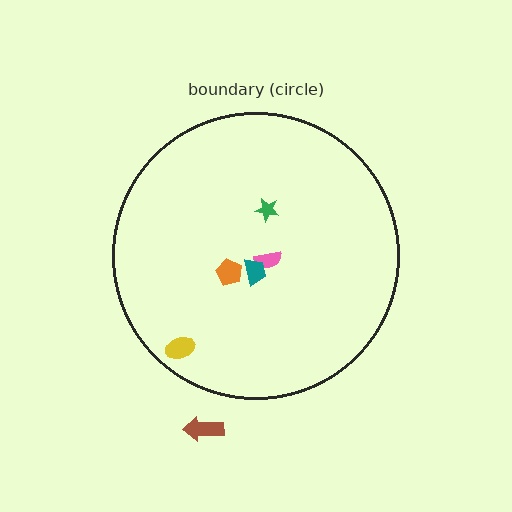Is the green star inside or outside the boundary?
Inside.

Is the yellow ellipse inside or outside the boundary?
Inside.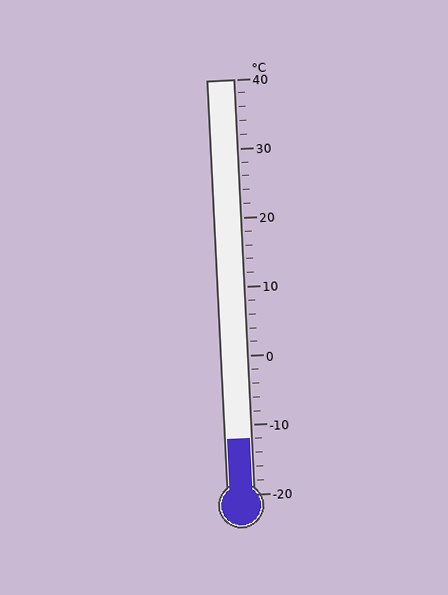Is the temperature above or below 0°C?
The temperature is below 0°C.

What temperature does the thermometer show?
The thermometer shows approximately -12°C.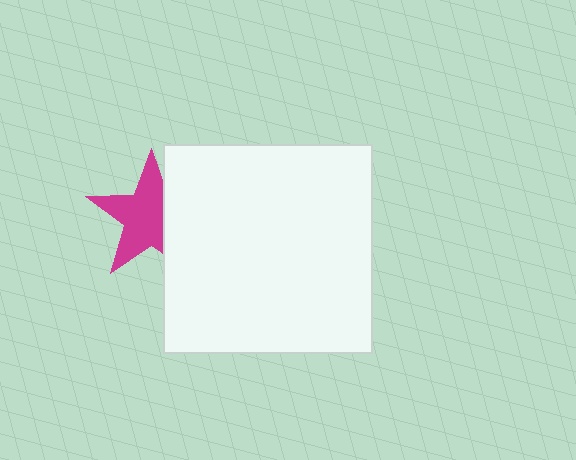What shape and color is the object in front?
The object in front is a white square.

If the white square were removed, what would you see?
You would see the complete magenta star.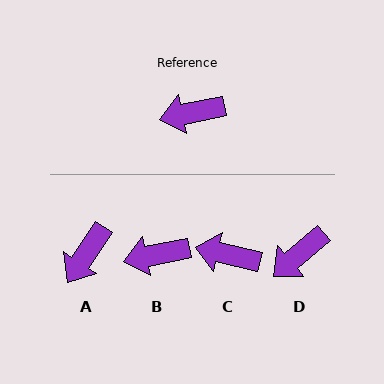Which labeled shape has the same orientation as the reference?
B.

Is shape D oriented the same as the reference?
No, it is off by about 29 degrees.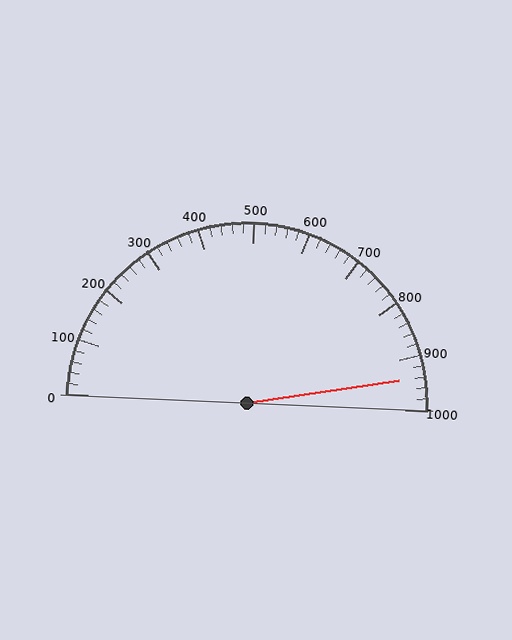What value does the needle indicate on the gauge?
The needle indicates approximately 940.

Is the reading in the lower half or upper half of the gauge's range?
The reading is in the upper half of the range (0 to 1000).